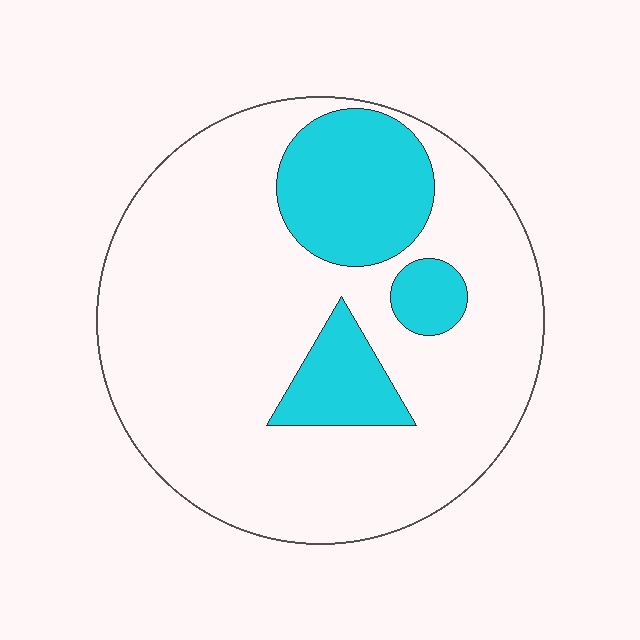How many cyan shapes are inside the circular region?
3.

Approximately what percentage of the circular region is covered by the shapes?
Approximately 20%.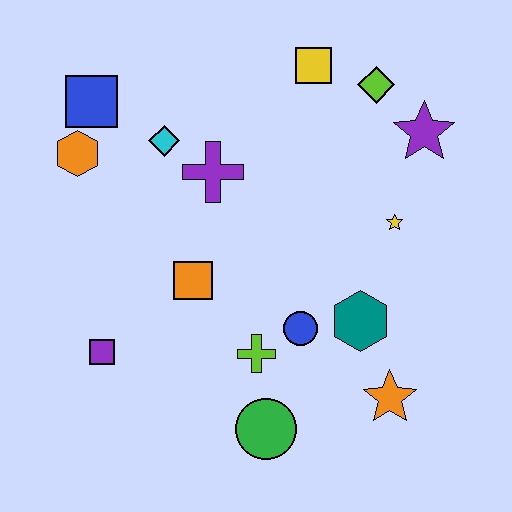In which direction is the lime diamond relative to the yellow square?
The lime diamond is to the right of the yellow square.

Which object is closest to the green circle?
The lime cross is closest to the green circle.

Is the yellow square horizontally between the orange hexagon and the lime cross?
No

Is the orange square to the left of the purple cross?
Yes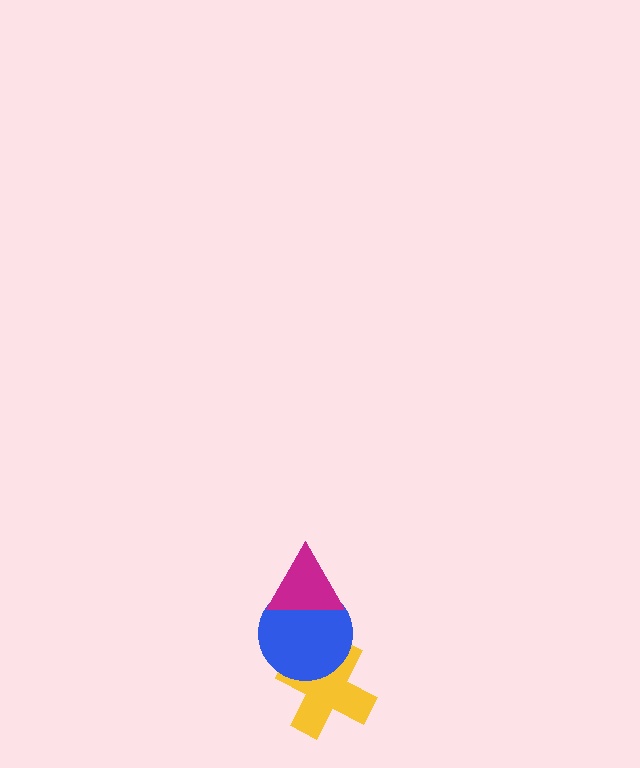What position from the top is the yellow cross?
The yellow cross is 3rd from the top.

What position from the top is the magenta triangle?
The magenta triangle is 1st from the top.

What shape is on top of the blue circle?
The magenta triangle is on top of the blue circle.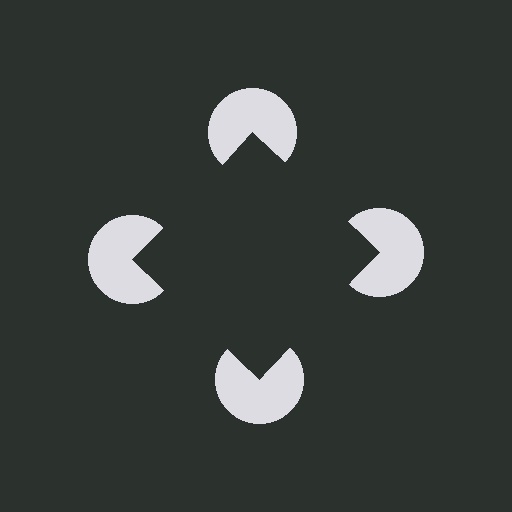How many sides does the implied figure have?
4 sides.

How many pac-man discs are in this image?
There are 4 — one at each vertex of the illusory square.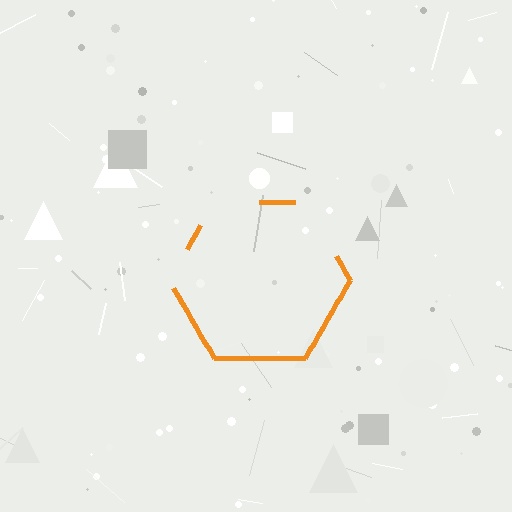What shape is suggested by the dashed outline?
The dashed outline suggests a hexagon.